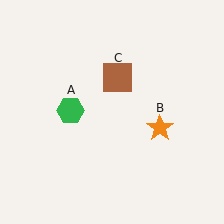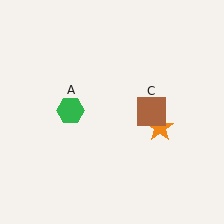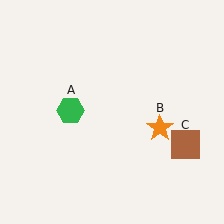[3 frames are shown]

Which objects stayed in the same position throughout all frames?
Green hexagon (object A) and orange star (object B) remained stationary.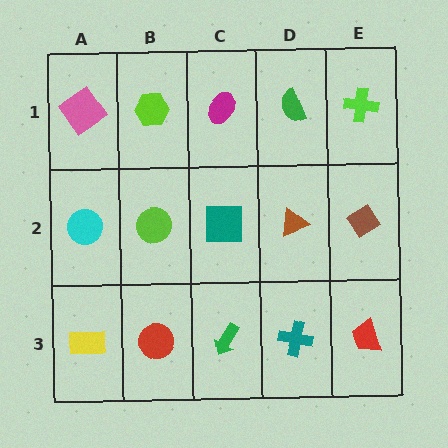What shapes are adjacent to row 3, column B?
A lime circle (row 2, column B), a yellow rectangle (row 3, column A), a green arrow (row 3, column C).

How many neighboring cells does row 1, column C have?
3.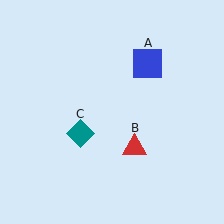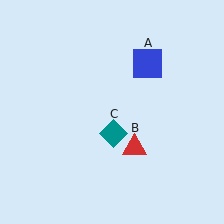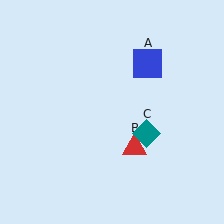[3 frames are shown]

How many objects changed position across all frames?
1 object changed position: teal diamond (object C).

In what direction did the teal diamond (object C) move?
The teal diamond (object C) moved right.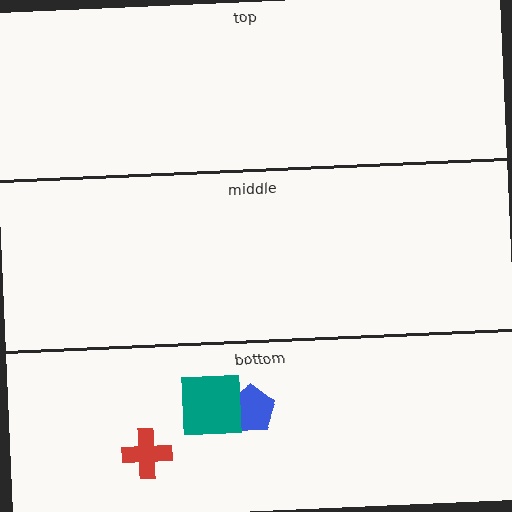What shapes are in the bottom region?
The red cross, the blue pentagon, the teal square.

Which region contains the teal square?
The bottom region.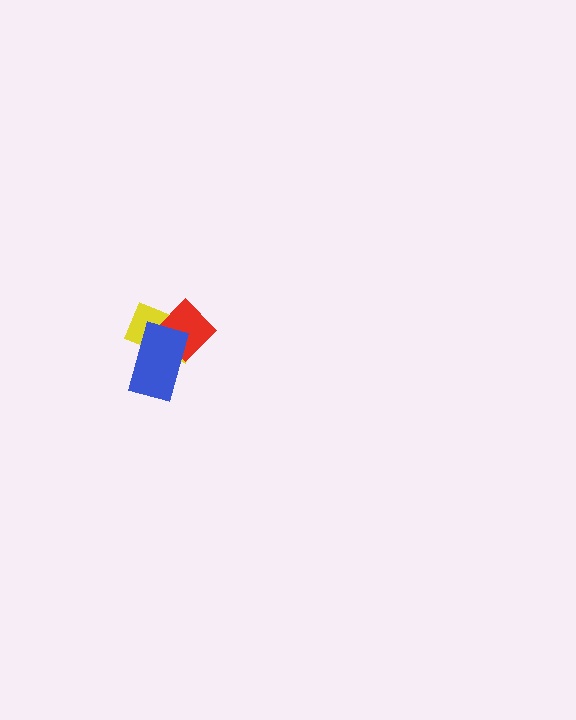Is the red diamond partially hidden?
Yes, it is partially covered by another shape.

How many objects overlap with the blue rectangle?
2 objects overlap with the blue rectangle.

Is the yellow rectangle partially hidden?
Yes, it is partially covered by another shape.